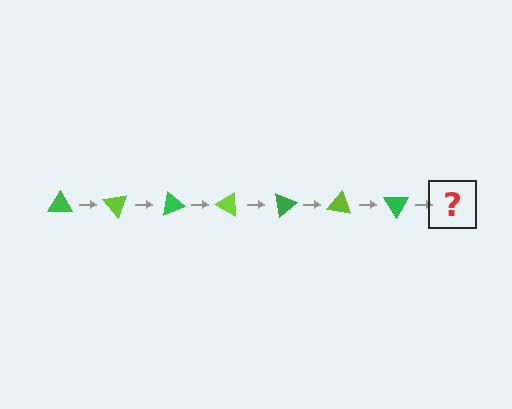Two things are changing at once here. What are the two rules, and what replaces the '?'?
The two rules are that it rotates 50 degrees each step and the color cycles through green and lime. The '?' should be a lime triangle, rotated 350 degrees from the start.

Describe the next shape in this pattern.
It should be a lime triangle, rotated 350 degrees from the start.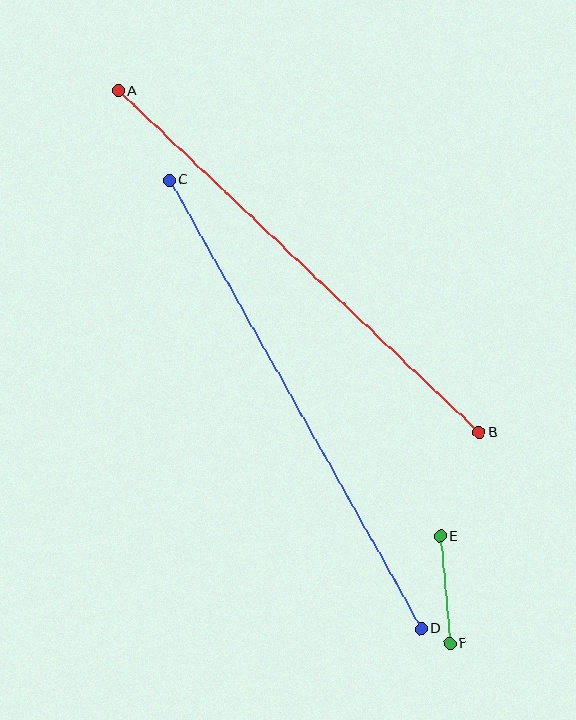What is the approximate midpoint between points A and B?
The midpoint is at approximately (299, 262) pixels.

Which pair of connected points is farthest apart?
Points C and D are farthest apart.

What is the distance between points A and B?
The distance is approximately 497 pixels.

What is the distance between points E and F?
The distance is approximately 108 pixels.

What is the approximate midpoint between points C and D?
The midpoint is at approximately (295, 404) pixels.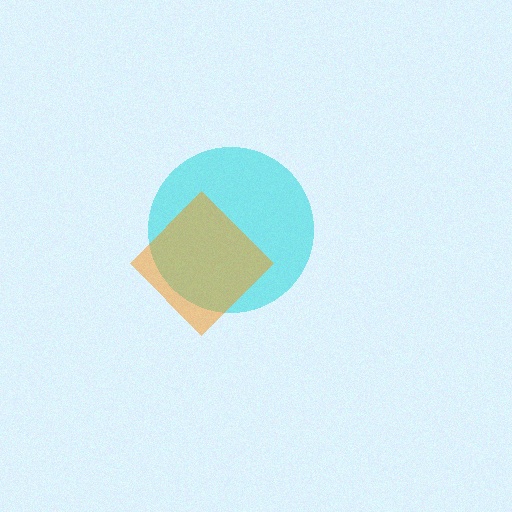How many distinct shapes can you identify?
There are 2 distinct shapes: a cyan circle, an orange diamond.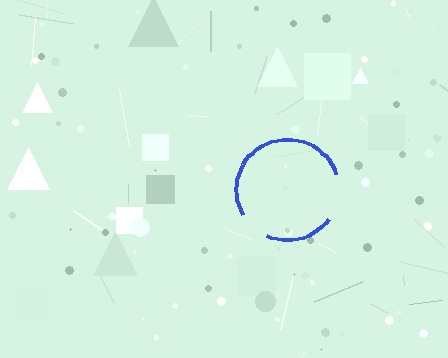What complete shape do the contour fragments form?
The contour fragments form a circle.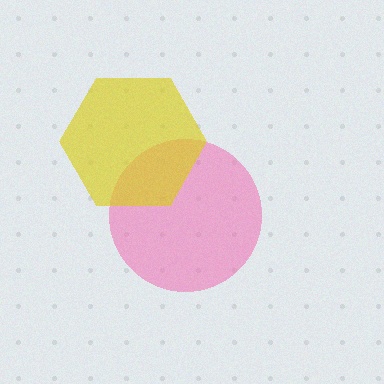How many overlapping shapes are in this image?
There are 2 overlapping shapes in the image.